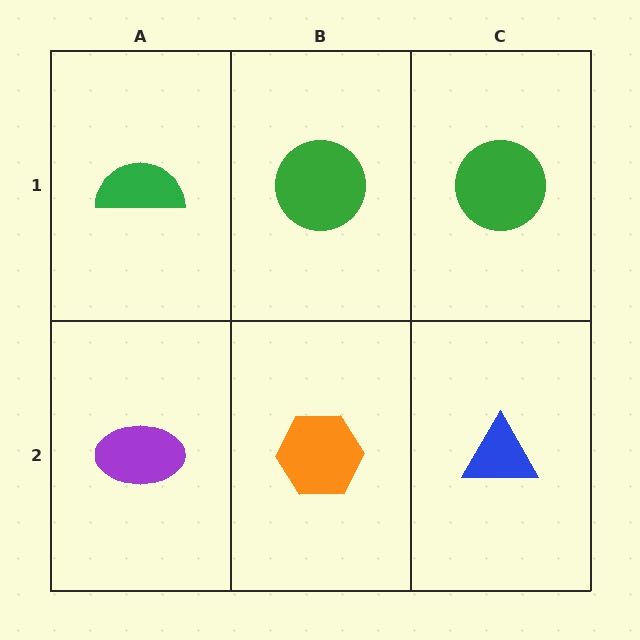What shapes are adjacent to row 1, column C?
A blue triangle (row 2, column C), a green circle (row 1, column B).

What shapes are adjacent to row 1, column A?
A purple ellipse (row 2, column A), a green circle (row 1, column B).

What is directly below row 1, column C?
A blue triangle.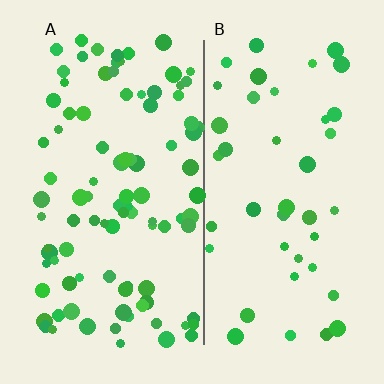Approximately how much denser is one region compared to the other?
Approximately 2.1× — region A over region B.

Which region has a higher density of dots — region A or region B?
A (the left).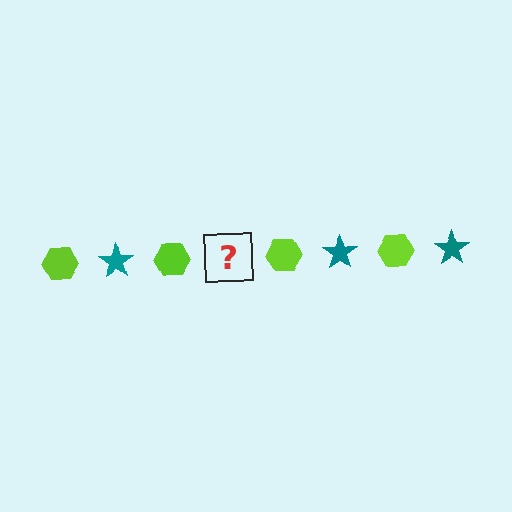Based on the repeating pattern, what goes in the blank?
The blank should be a teal star.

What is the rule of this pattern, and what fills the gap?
The rule is that the pattern alternates between lime hexagon and teal star. The gap should be filled with a teal star.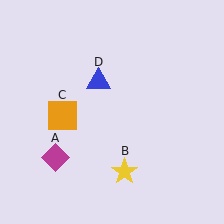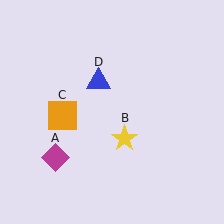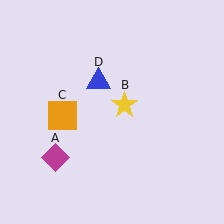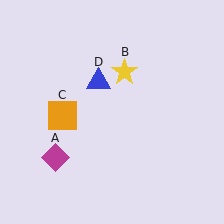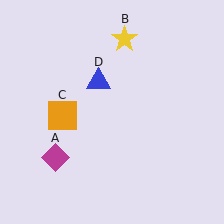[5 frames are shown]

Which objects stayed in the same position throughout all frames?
Magenta diamond (object A) and orange square (object C) and blue triangle (object D) remained stationary.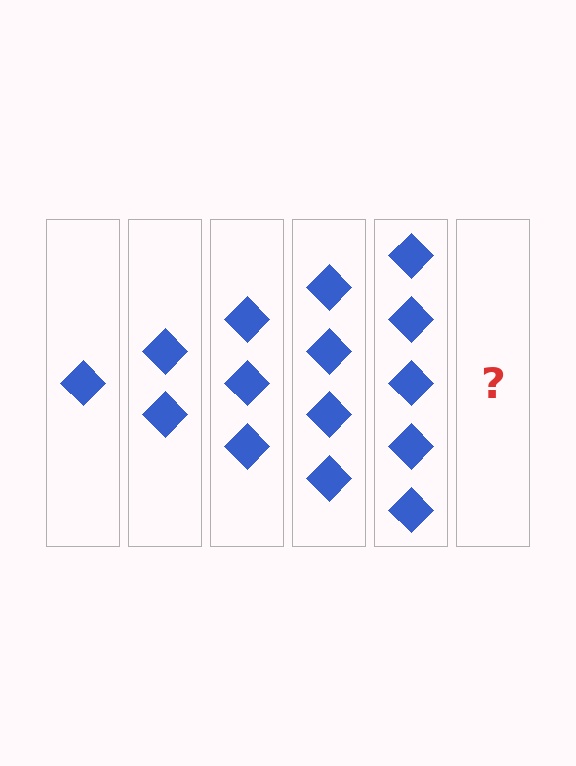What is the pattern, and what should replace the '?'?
The pattern is that each step adds one more diamond. The '?' should be 6 diamonds.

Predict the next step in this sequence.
The next step is 6 diamonds.